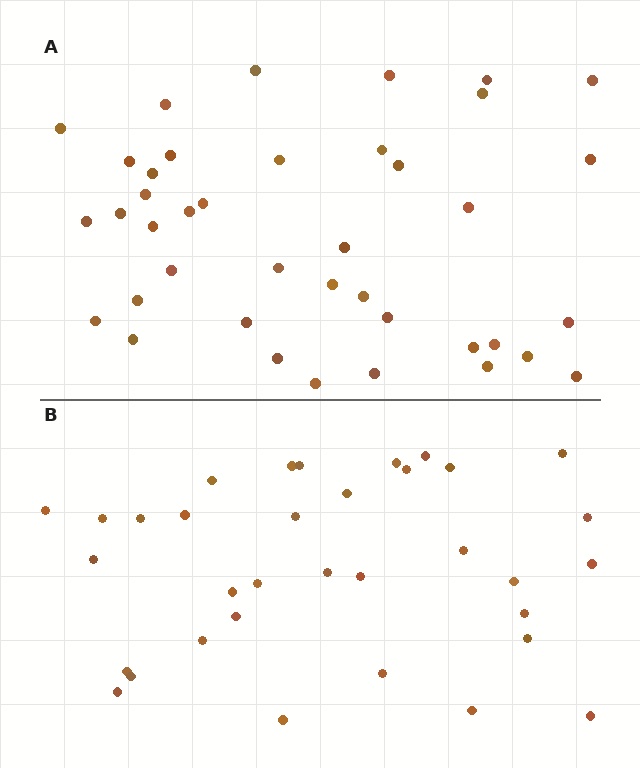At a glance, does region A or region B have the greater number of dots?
Region A (the top region) has more dots.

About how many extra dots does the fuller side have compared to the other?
Region A has about 6 more dots than region B.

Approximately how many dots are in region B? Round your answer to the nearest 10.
About 30 dots. (The exact count is 34, which rounds to 30.)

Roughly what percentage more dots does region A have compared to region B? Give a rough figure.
About 20% more.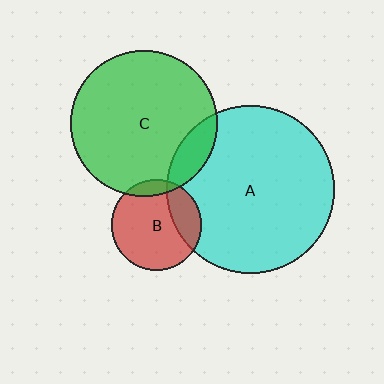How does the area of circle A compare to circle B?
Approximately 3.4 times.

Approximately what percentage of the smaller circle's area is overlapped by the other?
Approximately 10%.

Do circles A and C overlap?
Yes.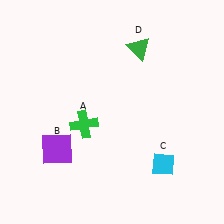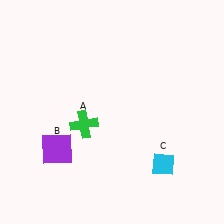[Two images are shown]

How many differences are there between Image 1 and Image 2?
There is 1 difference between the two images.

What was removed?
The green triangle (D) was removed in Image 2.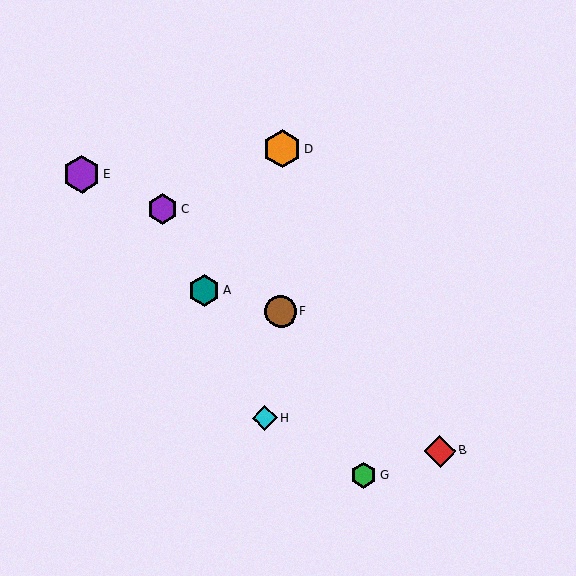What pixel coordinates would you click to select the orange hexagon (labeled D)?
Click at (282, 149) to select the orange hexagon D.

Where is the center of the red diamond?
The center of the red diamond is at (440, 451).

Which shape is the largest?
The orange hexagon (labeled D) is the largest.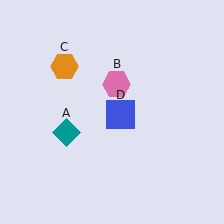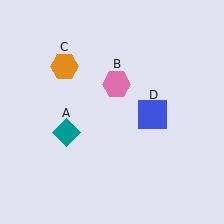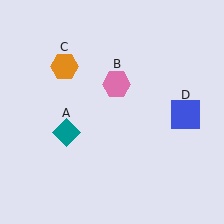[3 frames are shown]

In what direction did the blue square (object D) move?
The blue square (object D) moved right.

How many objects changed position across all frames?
1 object changed position: blue square (object D).